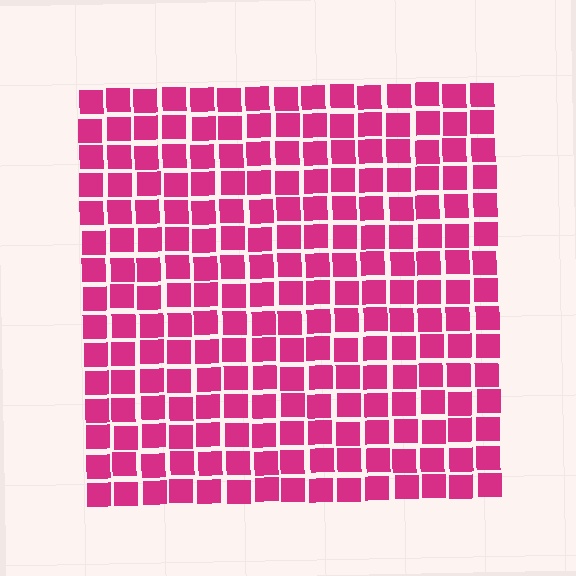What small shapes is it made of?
It is made of small squares.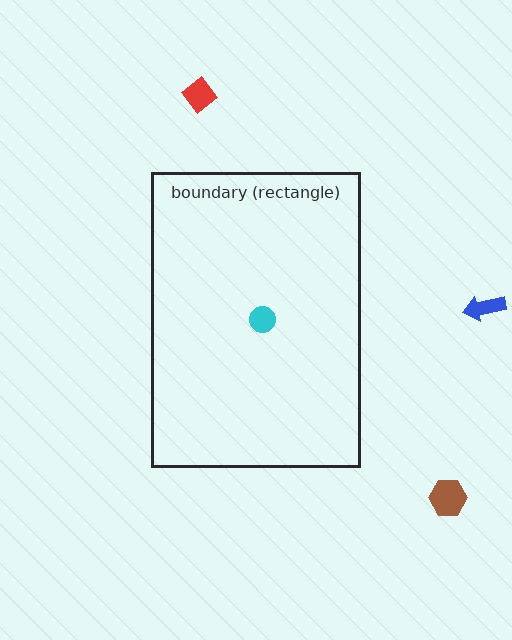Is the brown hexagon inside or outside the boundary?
Outside.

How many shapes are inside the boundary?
1 inside, 3 outside.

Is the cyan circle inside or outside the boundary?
Inside.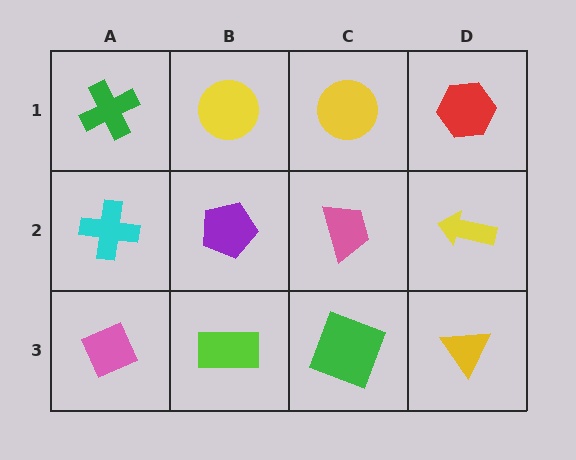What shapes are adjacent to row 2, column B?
A yellow circle (row 1, column B), a lime rectangle (row 3, column B), a cyan cross (row 2, column A), a pink trapezoid (row 2, column C).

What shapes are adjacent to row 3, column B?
A purple pentagon (row 2, column B), a pink diamond (row 3, column A), a green square (row 3, column C).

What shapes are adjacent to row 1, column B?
A purple pentagon (row 2, column B), a green cross (row 1, column A), a yellow circle (row 1, column C).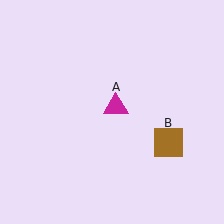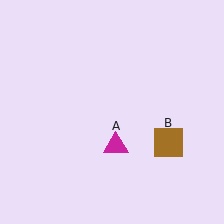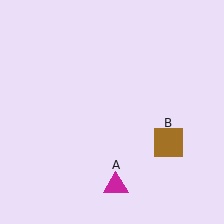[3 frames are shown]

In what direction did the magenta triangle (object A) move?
The magenta triangle (object A) moved down.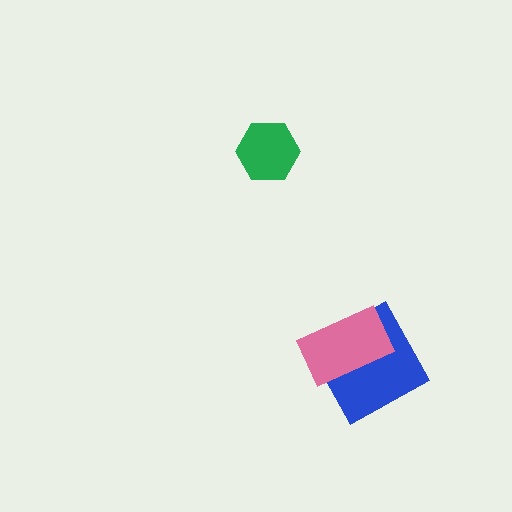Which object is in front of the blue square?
The pink rectangle is in front of the blue square.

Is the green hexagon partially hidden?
No, no other shape covers it.